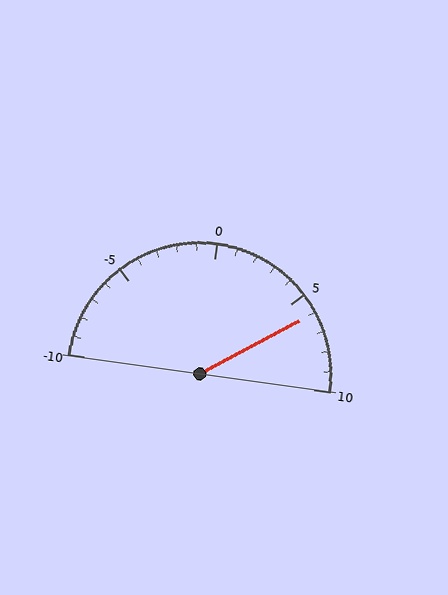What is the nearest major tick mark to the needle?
The nearest major tick mark is 5.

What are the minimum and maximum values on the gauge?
The gauge ranges from -10 to 10.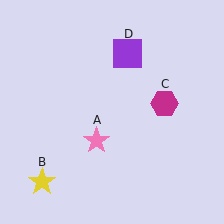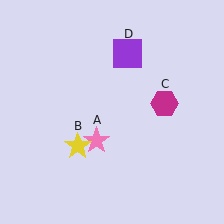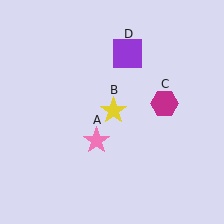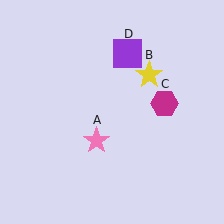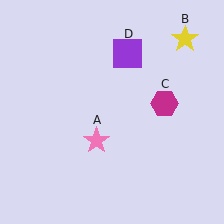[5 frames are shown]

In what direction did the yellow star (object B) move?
The yellow star (object B) moved up and to the right.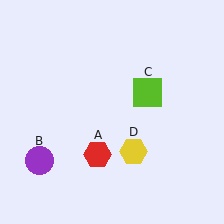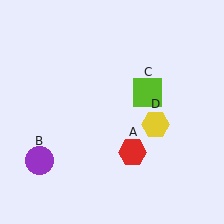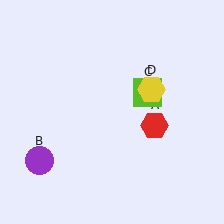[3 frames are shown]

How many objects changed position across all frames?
2 objects changed position: red hexagon (object A), yellow hexagon (object D).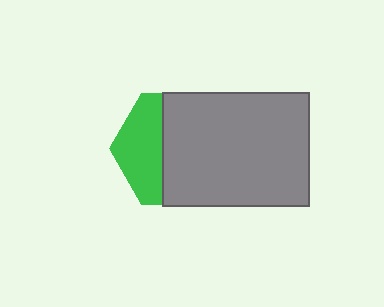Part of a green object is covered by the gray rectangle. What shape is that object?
It is a hexagon.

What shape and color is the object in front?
The object in front is a gray rectangle.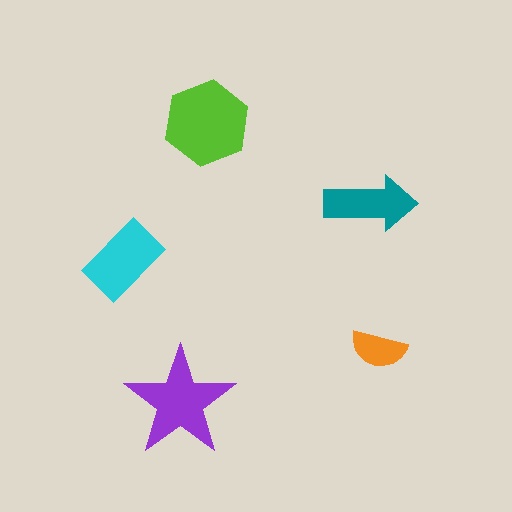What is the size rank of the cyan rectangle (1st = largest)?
3rd.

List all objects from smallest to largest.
The orange semicircle, the teal arrow, the cyan rectangle, the purple star, the lime hexagon.